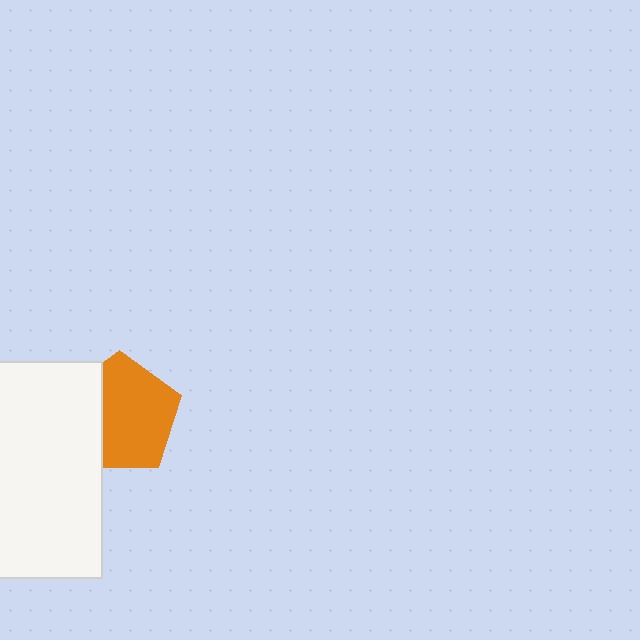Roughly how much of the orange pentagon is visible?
Most of it is visible (roughly 68%).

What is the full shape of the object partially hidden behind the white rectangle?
The partially hidden object is an orange pentagon.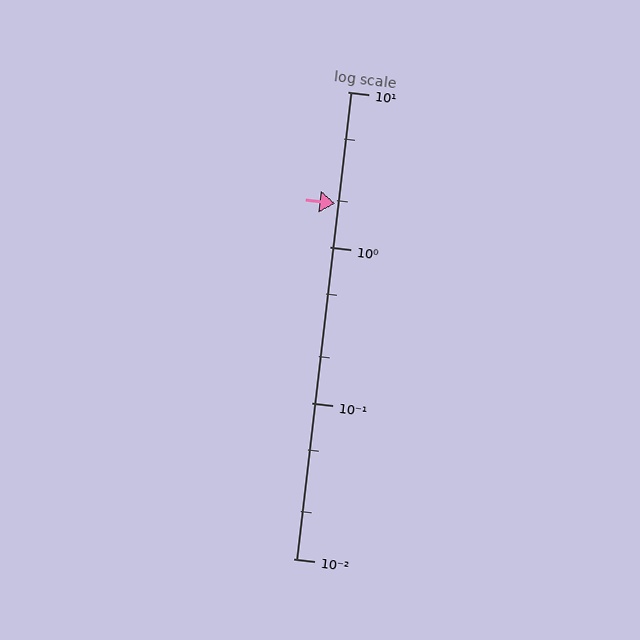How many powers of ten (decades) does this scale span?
The scale spans 3 decades, from 0.01 to 10.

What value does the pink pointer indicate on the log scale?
The pointer indicates approximately 1.9.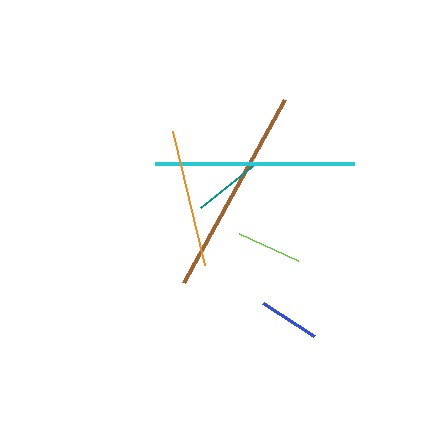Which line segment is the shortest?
The blue line is the shortest at approximately 61 pixels.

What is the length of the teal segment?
The teal segment is approximately 71 pixels long.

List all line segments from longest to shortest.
From longest to shortest: brown, cyan, orange, teal, lime, blue.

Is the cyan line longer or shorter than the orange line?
The cyan line is longer than the orange line.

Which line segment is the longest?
The brown line is the longest at approximately 209 pixels.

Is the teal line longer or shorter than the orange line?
The orange line is longer than the teal line.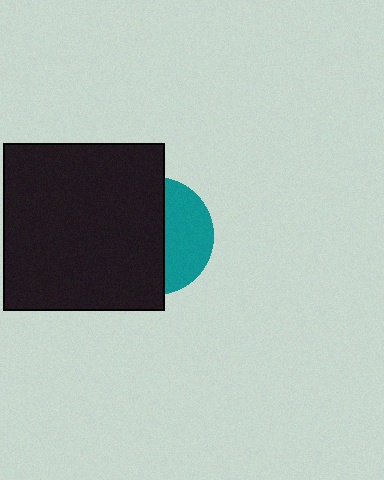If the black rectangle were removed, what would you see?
You would see the complete teal circle.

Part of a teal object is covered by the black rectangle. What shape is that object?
It is a circle.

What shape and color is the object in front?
The object in front is a black rectangle.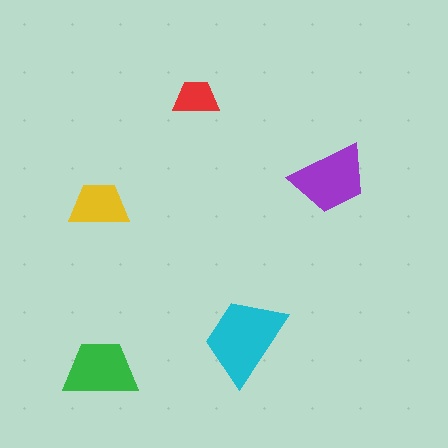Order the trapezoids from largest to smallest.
the cyan one, the purple one, the green one, the yellow one, the red one.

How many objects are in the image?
There are 5 objects in the image.